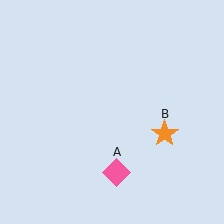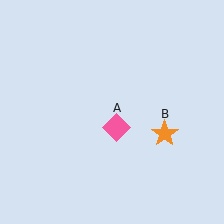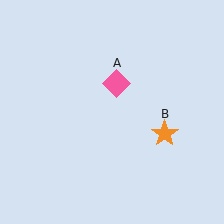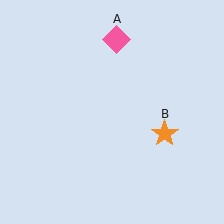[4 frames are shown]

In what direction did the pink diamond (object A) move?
The pink diamond (object A) moved up.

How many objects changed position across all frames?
1 object changed position: pink diamond (object A).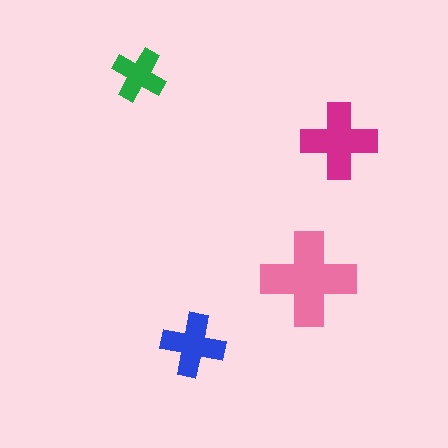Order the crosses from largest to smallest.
the pink one, the magenta one, the blue one, the green one.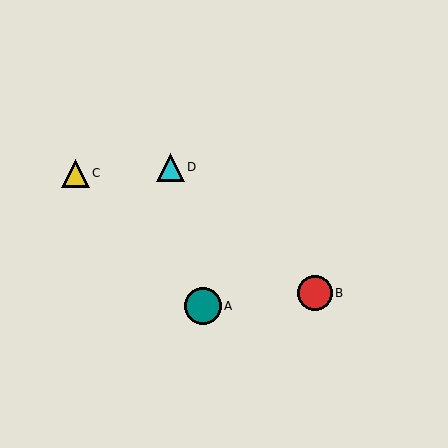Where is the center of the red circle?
The center of the red circle is at (315, 293).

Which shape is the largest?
The teal circle (labeled A) is the largest.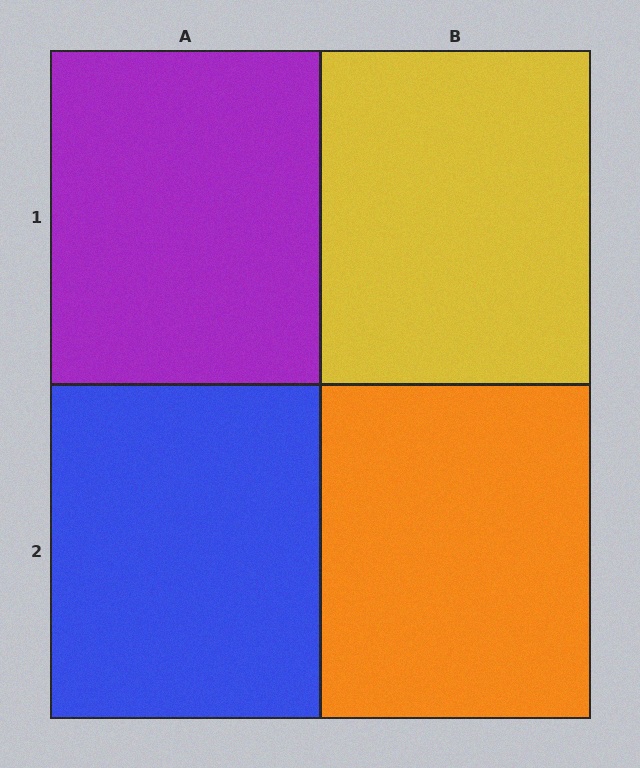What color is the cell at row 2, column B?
Orange.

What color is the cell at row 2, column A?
Blue.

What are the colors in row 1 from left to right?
Purple, yellow.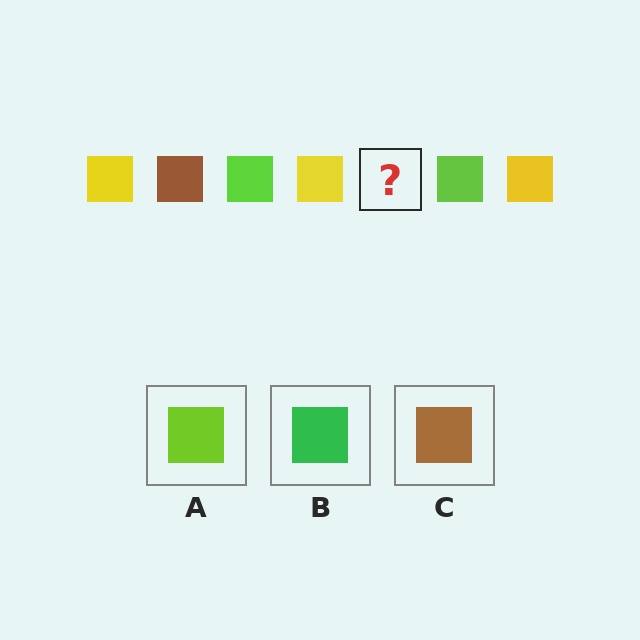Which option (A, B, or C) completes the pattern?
C.